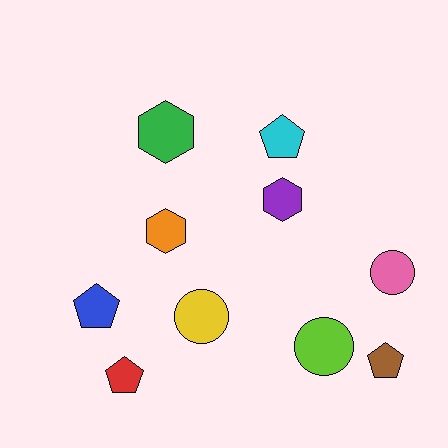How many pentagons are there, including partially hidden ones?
There are 4 pentagons.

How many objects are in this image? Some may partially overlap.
There are 10 objects.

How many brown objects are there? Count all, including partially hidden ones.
There is 1 brown object.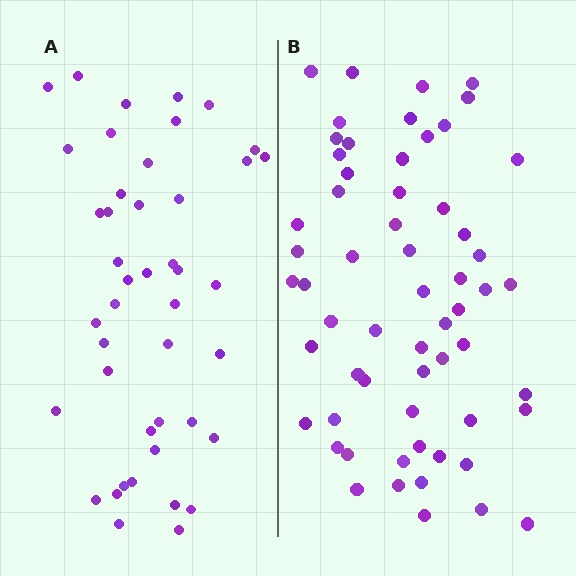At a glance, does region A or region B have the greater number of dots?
Region B (the right region) has more dots.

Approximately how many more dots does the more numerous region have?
Region B has approximately 15 more dots than region A.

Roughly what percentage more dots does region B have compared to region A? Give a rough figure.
About 35% more.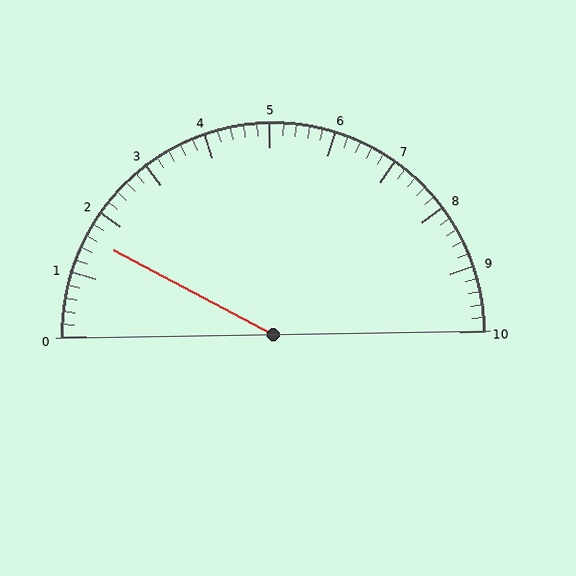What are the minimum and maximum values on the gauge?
The gauge ranges from 0 to 10.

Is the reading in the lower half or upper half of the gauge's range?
The reading is in the lower half of the range (0 to 10).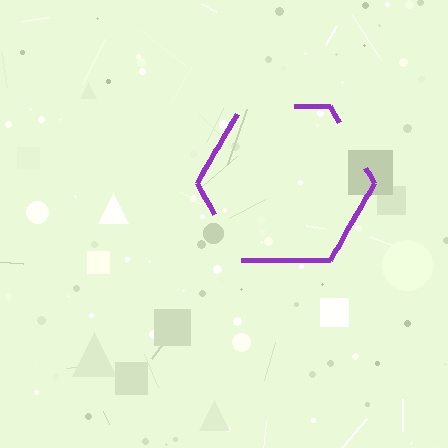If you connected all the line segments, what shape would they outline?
They would outline a hexagon.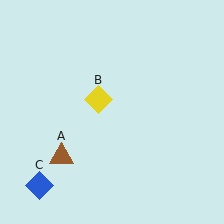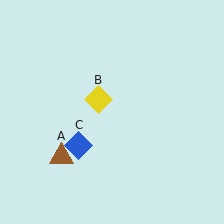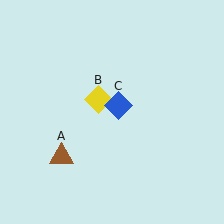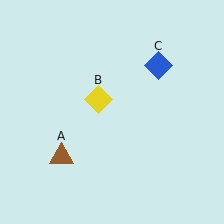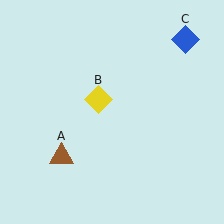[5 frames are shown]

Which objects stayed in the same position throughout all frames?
Brown triangle (object A) and yellow diamond (object B) remained stationary.